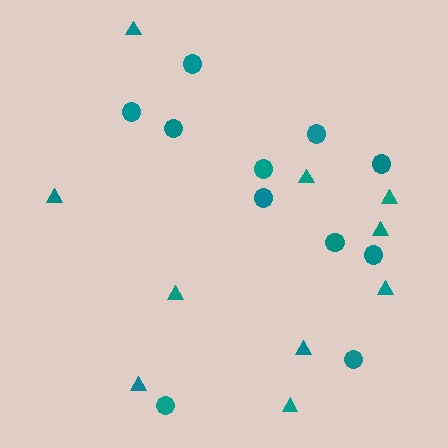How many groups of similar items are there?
There are 2 groups: one group of circles (11) and one group of triangles (10).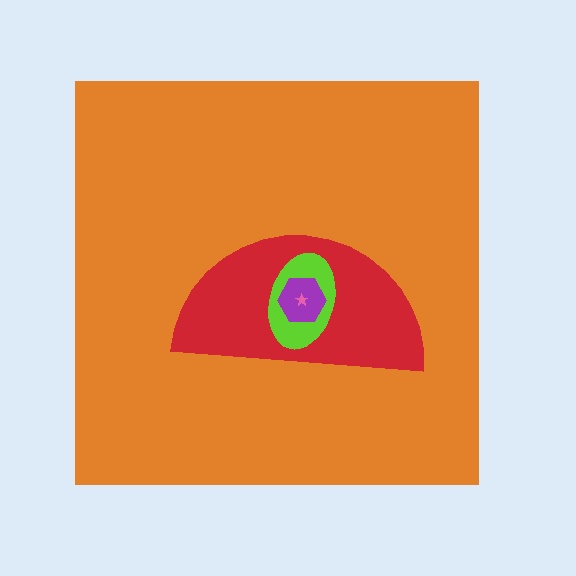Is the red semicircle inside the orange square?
Yes.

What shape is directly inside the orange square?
The red semicircle.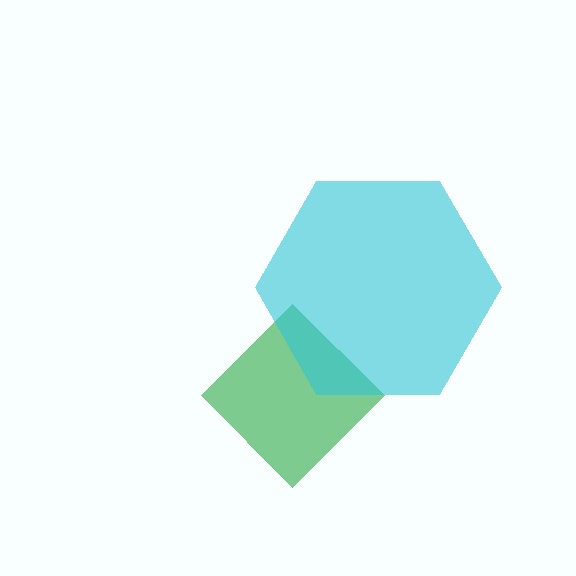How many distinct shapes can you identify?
There are 2 distinct shapes: a green diamond, a cyan hexagon.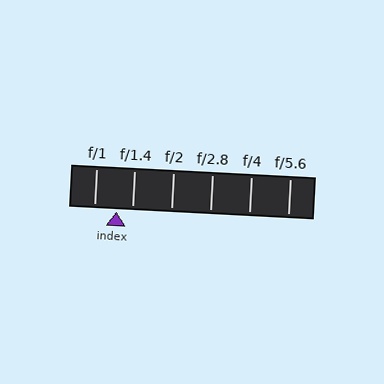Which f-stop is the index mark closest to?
The index mark is closest to f/1.4.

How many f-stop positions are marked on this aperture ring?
There are 6 f-stop positions marked.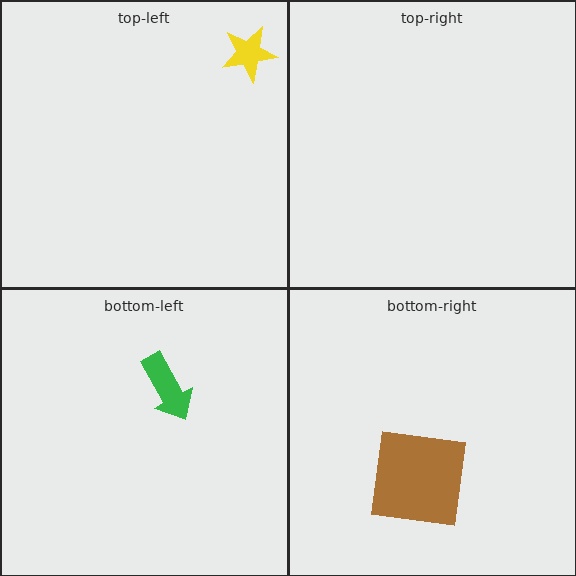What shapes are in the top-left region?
The yellow star.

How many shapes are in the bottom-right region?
1.